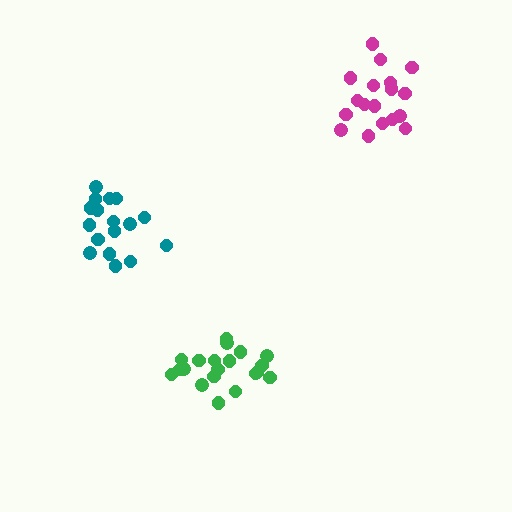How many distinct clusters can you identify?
There are 3 distinct clusters.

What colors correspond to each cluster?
The clusters are colored: green, magenta, teal.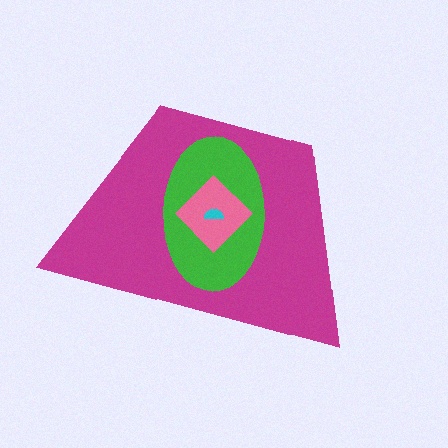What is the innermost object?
The cyan semicircle.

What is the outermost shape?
The magenta trapezoid.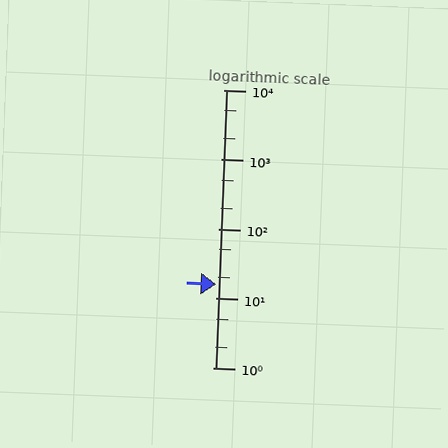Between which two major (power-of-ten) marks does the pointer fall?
The pointer is between 10 and 100.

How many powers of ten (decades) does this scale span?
The scale spans 4 decades, from 1 to 10000.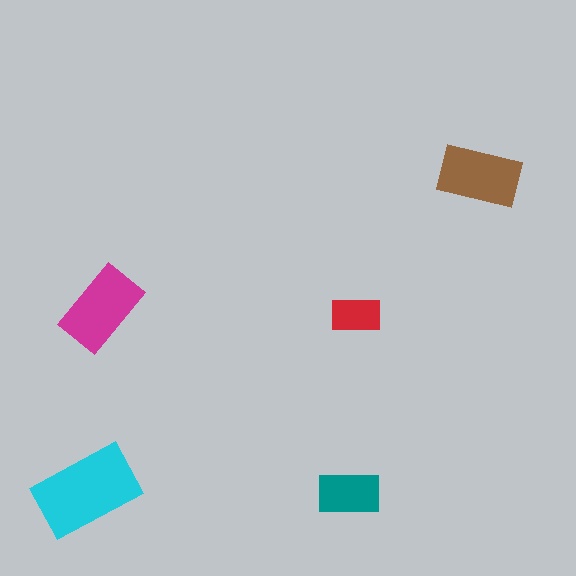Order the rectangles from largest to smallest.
the cyan one, the magenta one, the brown one, the teal one, the red one.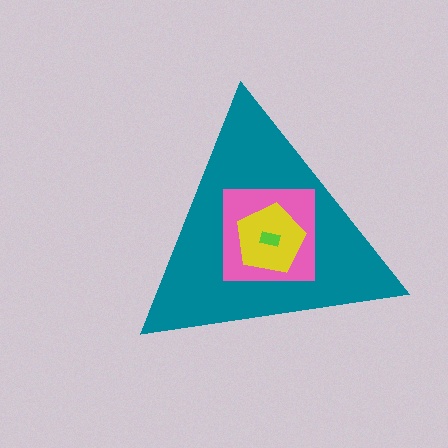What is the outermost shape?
The teal triangle.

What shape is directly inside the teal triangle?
The pink square.